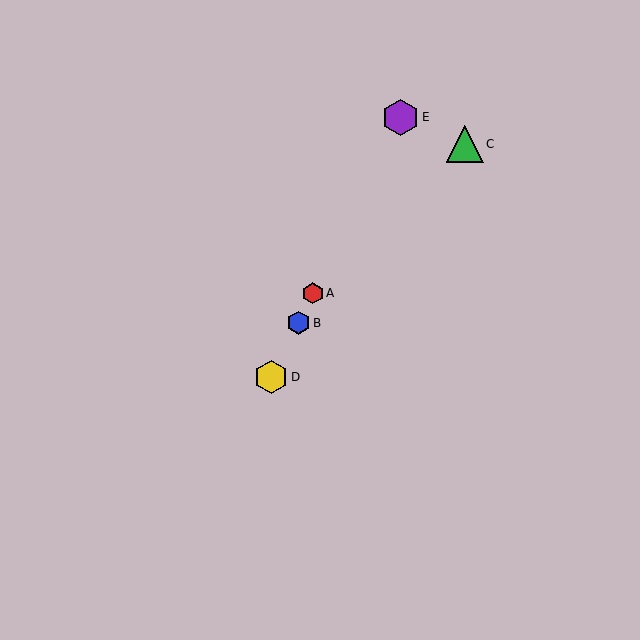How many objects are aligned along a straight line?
4 objects (A, B, D, E) are aligned along a straight line.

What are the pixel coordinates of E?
Object E is at (400, 117).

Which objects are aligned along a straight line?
Objects A, B, D, E are aligned along a straight line.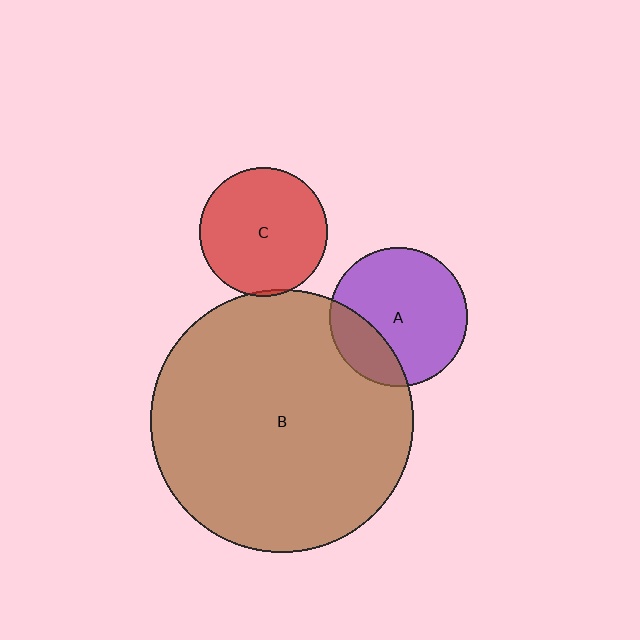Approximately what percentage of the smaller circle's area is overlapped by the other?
Approximately 5%.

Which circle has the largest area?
Circle B (brown).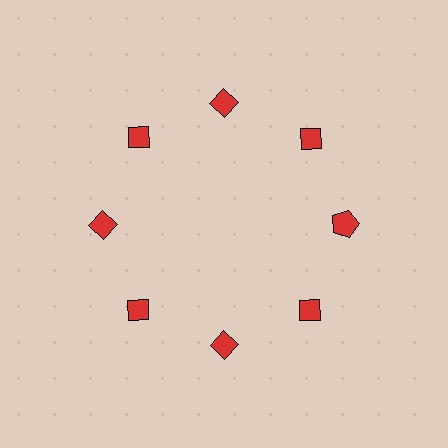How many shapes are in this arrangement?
There are 8 shapes arranged in a ring pattern.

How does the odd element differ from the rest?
It has a different shape: pentagon instead of diamond.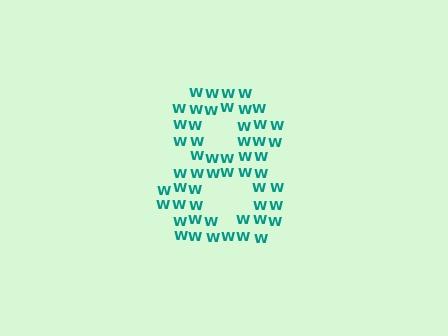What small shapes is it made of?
It is made of small letter W's.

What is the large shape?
The large shape is the digit 8.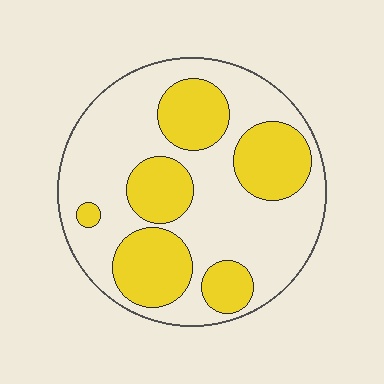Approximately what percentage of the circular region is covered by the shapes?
Approximately 35%.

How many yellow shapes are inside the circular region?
6.